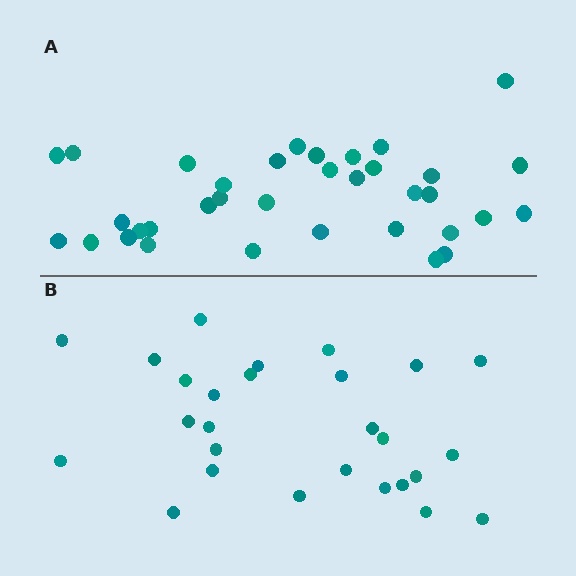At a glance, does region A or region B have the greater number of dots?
Region A (the top region) has more dots.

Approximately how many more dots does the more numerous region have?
Region A has roughly 8 or so more dots than region B.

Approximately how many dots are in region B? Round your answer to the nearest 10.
About 30 dots. (The exact count is 27, which rounds to 30.)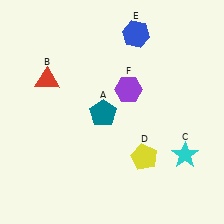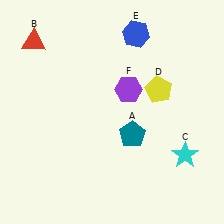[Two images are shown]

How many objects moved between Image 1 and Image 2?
3 objects moved between the two images.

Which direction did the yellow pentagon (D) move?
The yellow pentagon (D) moved up.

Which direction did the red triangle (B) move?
The red triangle (B) moved up.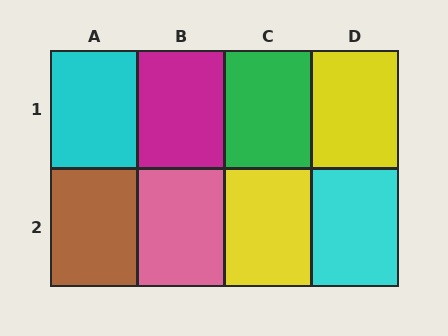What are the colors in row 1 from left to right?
Cyan, magenta, green, yellow.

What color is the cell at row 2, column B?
Pink.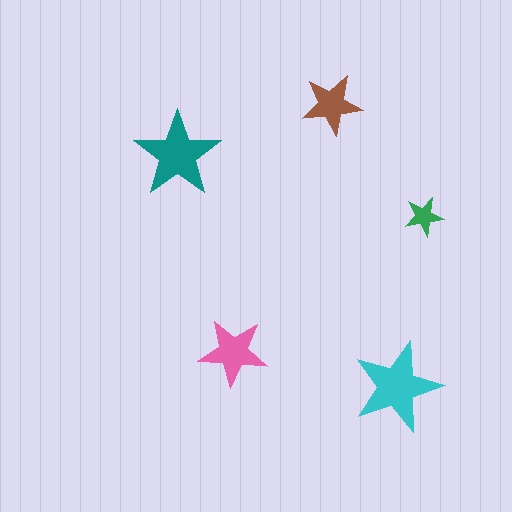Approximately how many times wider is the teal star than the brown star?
About 1.5 times wider.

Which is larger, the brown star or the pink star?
The pink one.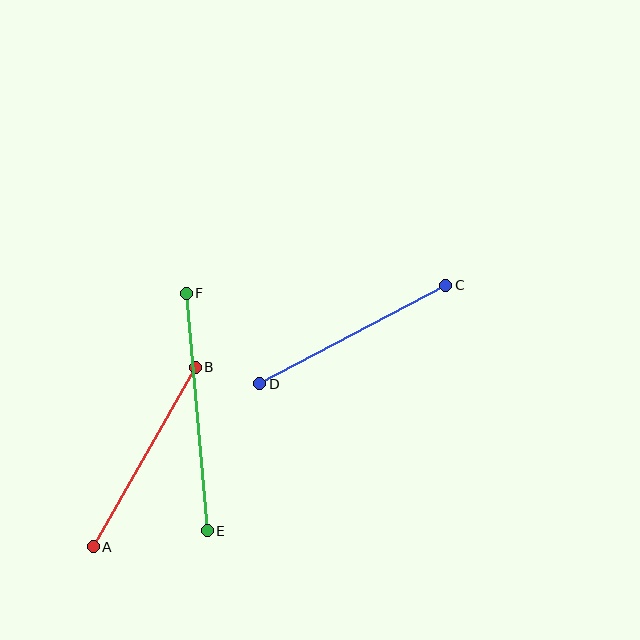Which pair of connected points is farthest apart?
Points E and F are farthest apart.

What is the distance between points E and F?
The distance is approximately 239 pixels.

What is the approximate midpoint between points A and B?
The midpoint is at approximately (144, 457) pixels.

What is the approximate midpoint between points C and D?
The midpoint is at approximately (353, 335) pixels.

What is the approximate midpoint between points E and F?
The midpoint is at approximately (197, 412) pixels.